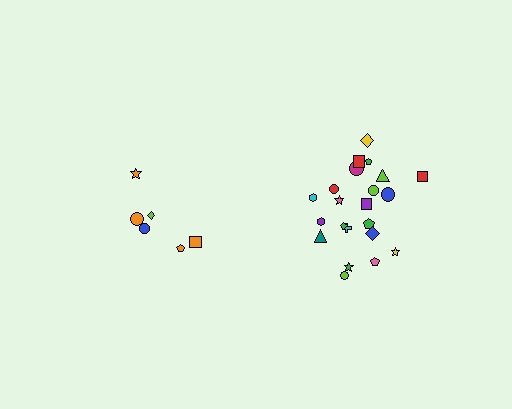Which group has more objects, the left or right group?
The right group.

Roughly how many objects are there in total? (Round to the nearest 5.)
Roughly 30 objects in total.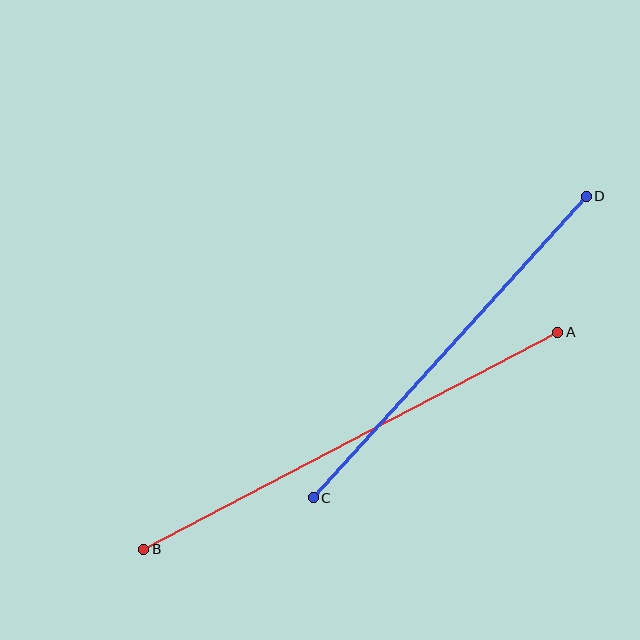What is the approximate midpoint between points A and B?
The midpoint is at approximately (351, 441) pixels.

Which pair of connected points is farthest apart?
Points A and B are farthest apart.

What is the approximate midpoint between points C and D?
The midpoint is at approximately (450, 347) pixels.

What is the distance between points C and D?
The distance is approximately 407 pixels.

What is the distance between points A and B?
The distance is approximately 468 pixels.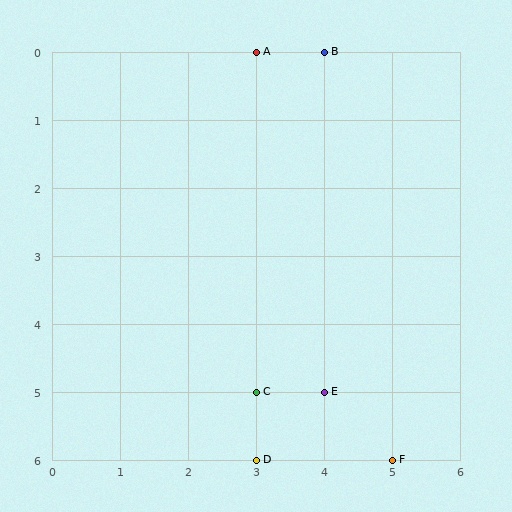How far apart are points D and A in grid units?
Points D and A are 6 rows apart.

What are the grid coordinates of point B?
Point B is at grid coordinates (4, 0).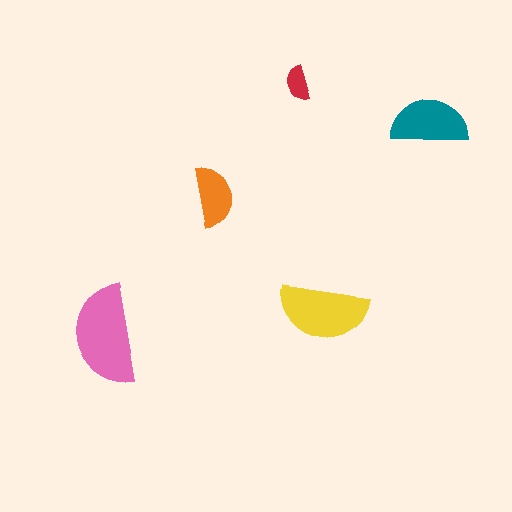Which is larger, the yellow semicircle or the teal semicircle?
The yellow one.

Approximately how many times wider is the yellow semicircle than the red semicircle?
About 2.5 times wider.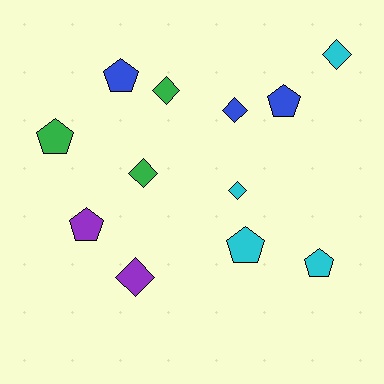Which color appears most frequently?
Cyan, with 4 objects.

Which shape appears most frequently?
Diamond, with 6 objects.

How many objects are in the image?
There are 12 objects.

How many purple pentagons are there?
There is 1 purple pentagon.